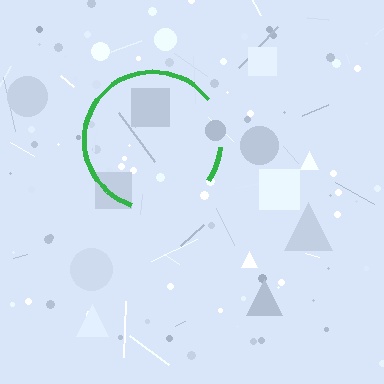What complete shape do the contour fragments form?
The contour fragments form a circle.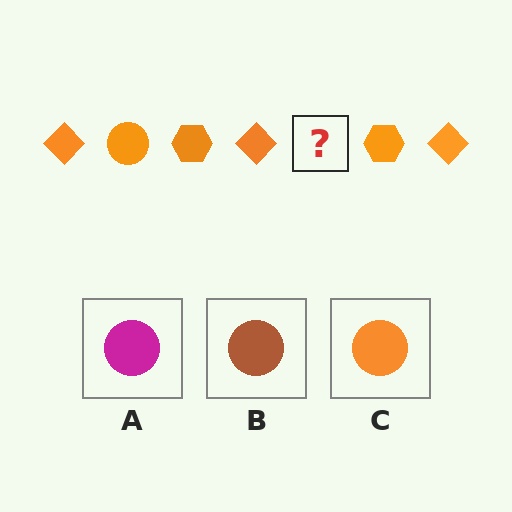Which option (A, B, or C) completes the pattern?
C.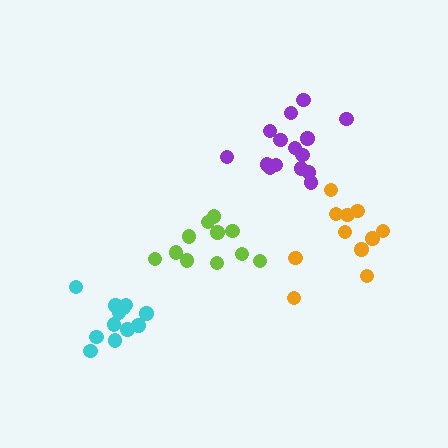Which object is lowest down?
The cyan cluster is bottommost.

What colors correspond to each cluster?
The clusters are colored: lime, purple, orange, cyan.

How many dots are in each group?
Group 1: 11 dots, Group 2: 16 dots, Group 3: 11 dots, Group 4: 12 dots (50 total).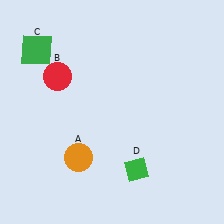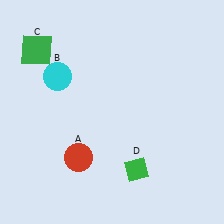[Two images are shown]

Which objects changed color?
A changed from orange to red. B changed from red to cyan.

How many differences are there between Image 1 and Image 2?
There are 2 differences between the two images.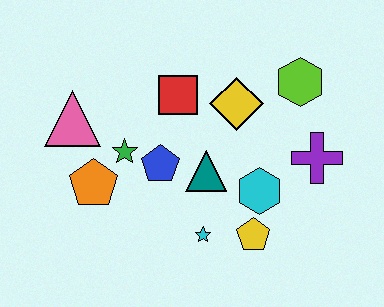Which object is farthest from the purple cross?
The pink triangle is farthest from the purple cross.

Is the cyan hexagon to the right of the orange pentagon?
Yes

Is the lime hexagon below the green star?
No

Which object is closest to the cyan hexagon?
The yellow pentagon is closest to the cyan hexagon.